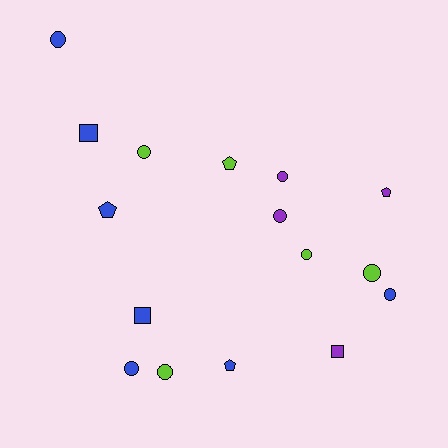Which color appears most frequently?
Blue, with 7 objects.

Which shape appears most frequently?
Circle, with 9 objects.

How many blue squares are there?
There are 2 blue squares.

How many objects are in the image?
There are 16 objects.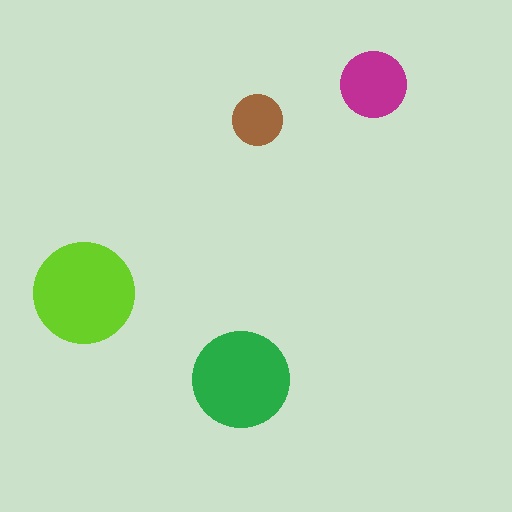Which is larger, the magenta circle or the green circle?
The green one.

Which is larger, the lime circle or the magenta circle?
The lime one.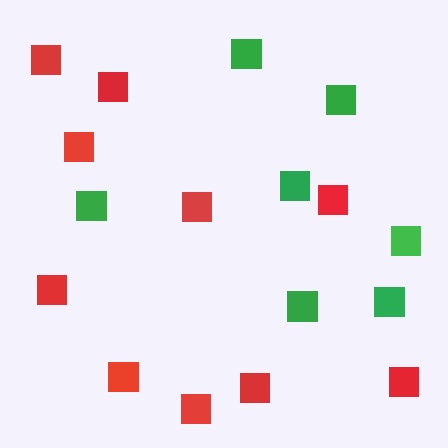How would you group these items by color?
There are 2 groups: one group of green squares (7) and one group of red squares (10).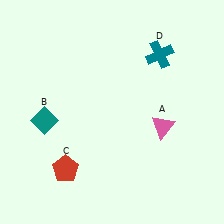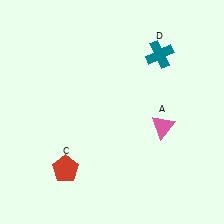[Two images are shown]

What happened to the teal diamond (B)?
The teal diamond (B) was removed in Image 2. It was in the bottom-left area of Image 1.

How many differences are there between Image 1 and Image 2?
There is 1 difference between the two images.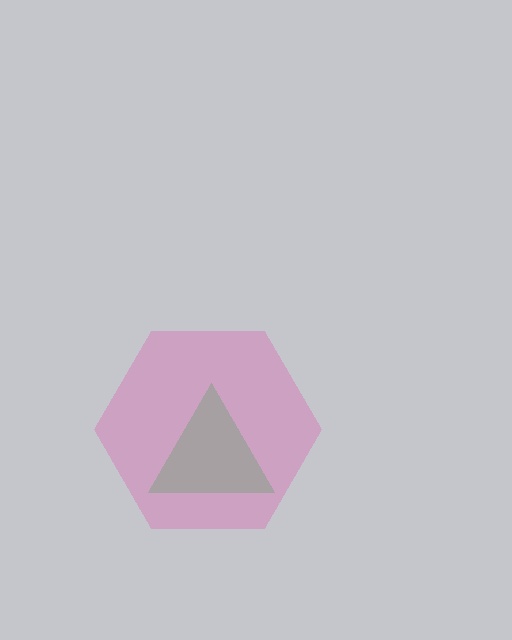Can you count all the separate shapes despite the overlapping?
Yes, there are 2 separate shapes.